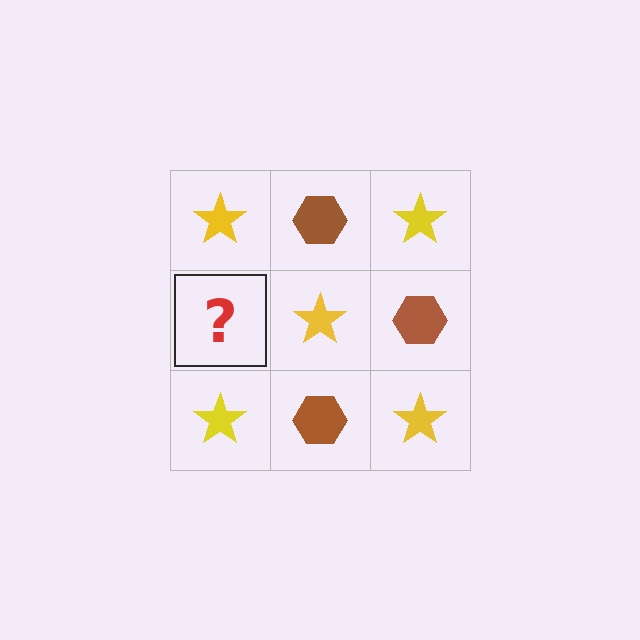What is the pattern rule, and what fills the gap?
The rule is that it alternates yellow star and brown hexagon in a checkerboard pattern. The gap should be filled with a brown hexagon.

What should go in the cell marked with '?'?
The missing cell should contain a brown hexagon.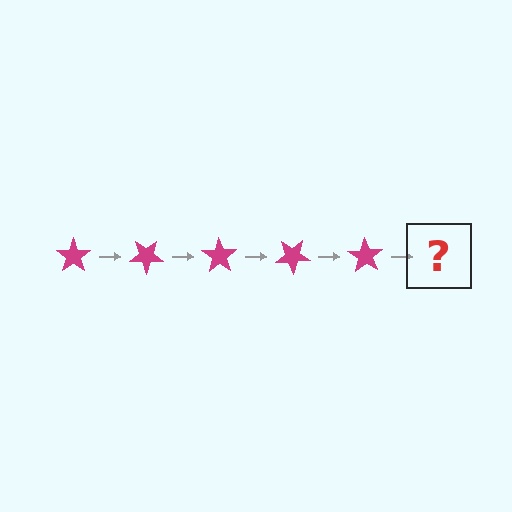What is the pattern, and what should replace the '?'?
The pattern is that the star rotates 35 degrees each step. The '?' should be a magenta star rotated 175 degrees.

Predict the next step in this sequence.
The next step is a magenta star rotated 175 degrees.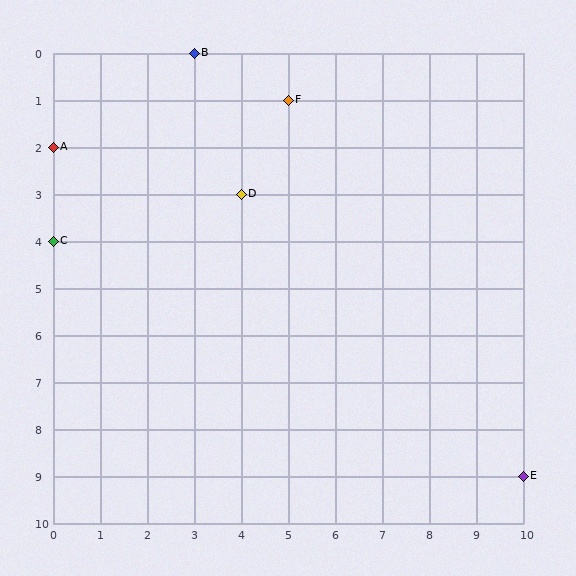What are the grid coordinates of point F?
Point F is at grid coordinates (5, 1).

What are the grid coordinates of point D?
Point D is at grid coordinates (4, 3).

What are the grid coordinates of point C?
Point C is at grid coordinates (0, 4).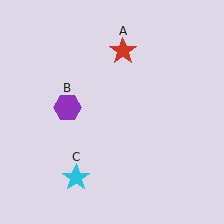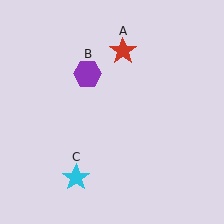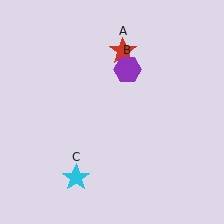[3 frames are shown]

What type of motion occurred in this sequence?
The purple hexagon (object B) rotated clockwise around the center of the scene.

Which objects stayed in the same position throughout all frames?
Red star (object A) and cyan star (object C) remained stationary.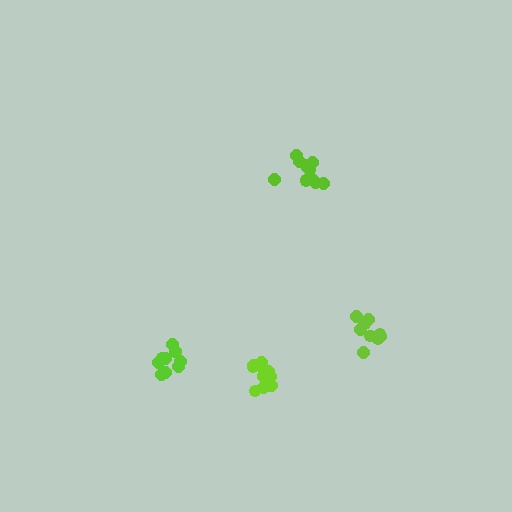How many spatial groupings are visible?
There are 4 spatial groupings.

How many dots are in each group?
Group 1: 10 dots, Group 2: 12 dots, Group 3: 9 dots, Group 4: 11 dots (42 total).